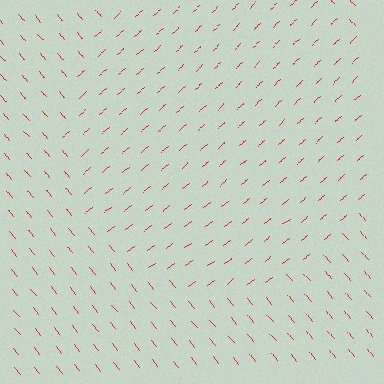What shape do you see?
I see a circle.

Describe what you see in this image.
The image is filled with small red line segments. A circle region in the image has lines oriented differently from the surrounding lines, creating a visible texture boundary.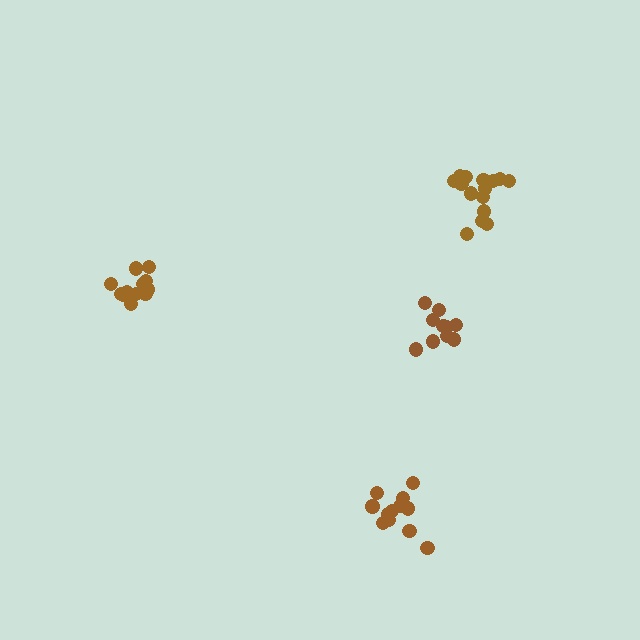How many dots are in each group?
Group 1: 12 dots, Group 2: 15 dots, Group 3: 12 dots, Group 4: 10 dots (49 total).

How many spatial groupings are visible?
There are 4 spatial groupings.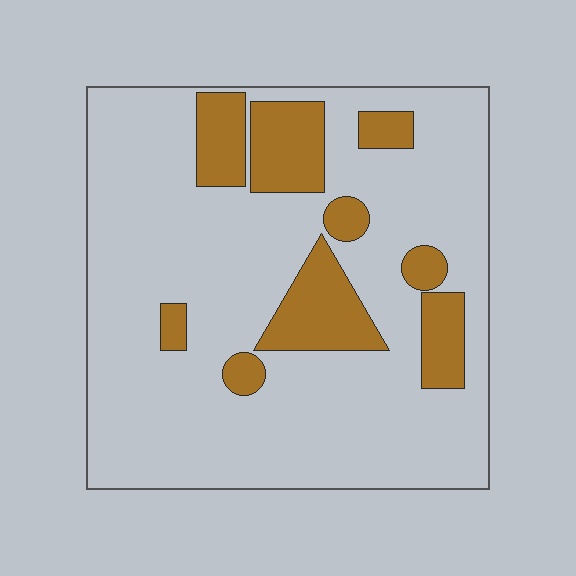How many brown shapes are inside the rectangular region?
9.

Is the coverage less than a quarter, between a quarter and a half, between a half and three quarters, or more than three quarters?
Less than a quarter.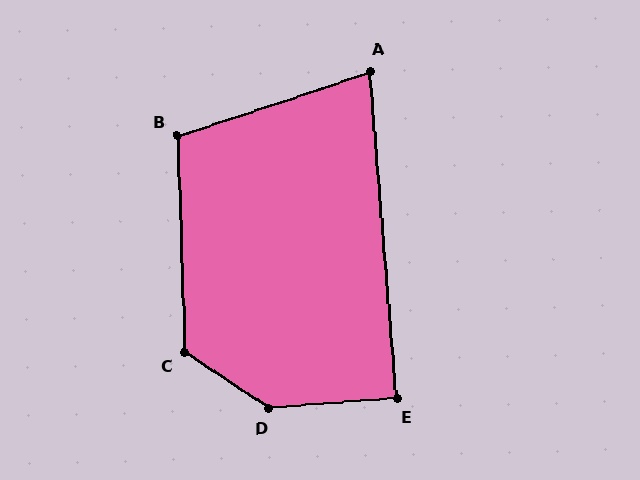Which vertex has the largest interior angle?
D, at approximately 142 degrees.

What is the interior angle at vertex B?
Approximately 107 degrees (obtuse).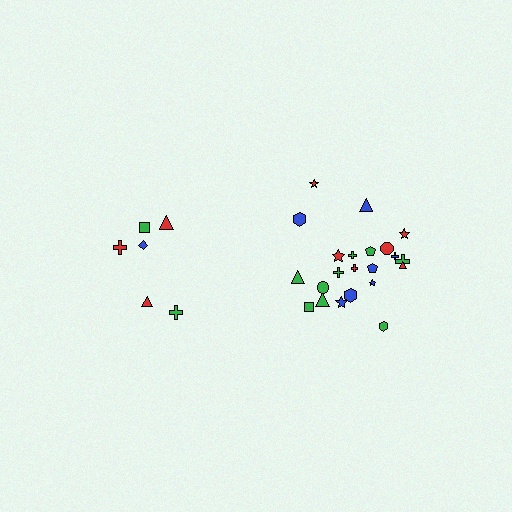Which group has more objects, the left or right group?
The right group.